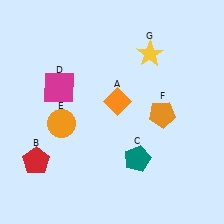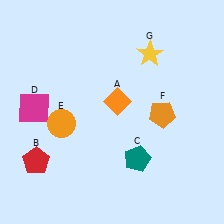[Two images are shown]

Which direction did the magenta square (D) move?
The magenta square (D) moved left.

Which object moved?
The magenta square (D) moved left.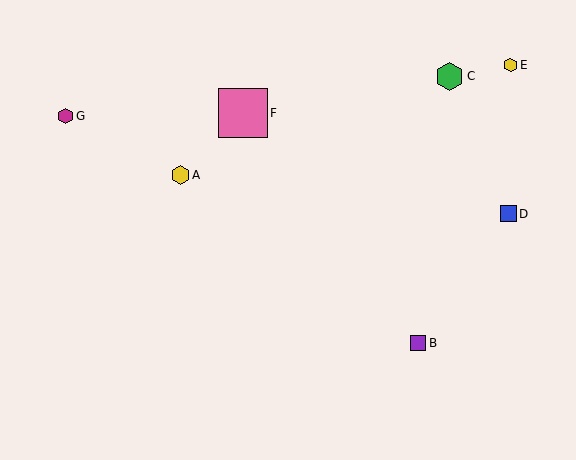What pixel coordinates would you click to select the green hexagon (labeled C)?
Click at (450, 76) to select the green hexagon C.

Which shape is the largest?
The pink square (labeled F) is the largest.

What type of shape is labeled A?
Shape A is a yellow hexagon.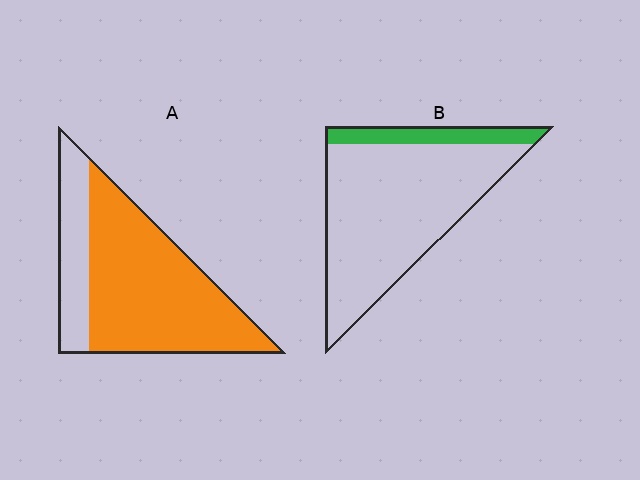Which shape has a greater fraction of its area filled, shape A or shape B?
Shape A.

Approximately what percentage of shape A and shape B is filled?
A is approximately 75% and B is approximately 15%.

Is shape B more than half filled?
No.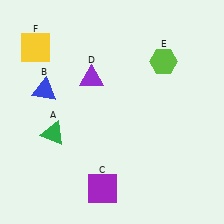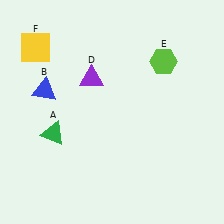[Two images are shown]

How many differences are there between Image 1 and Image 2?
There is 1 difference between the two images.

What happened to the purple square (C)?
The purple square (C) was removed in Image 2. It was in the bottom-left area of Image 1.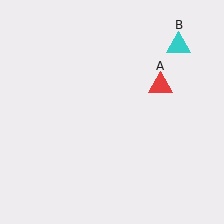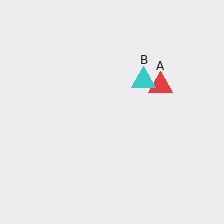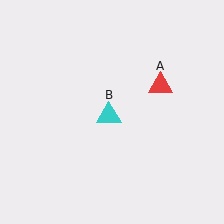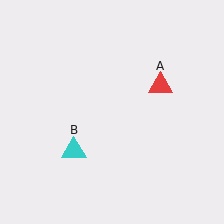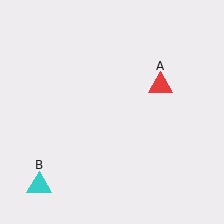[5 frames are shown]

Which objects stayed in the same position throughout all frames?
Red triangle (object A) remained stationary.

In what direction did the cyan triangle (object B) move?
The cyan triangle (object B) moved down and to the left.